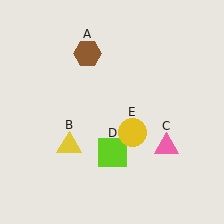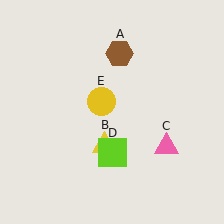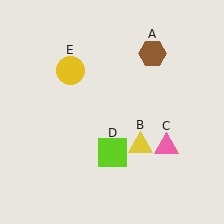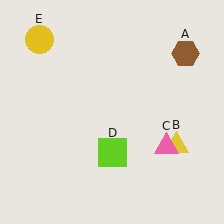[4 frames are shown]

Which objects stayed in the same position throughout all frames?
Pink triangle (object C) and lime square (object D) remained stationary.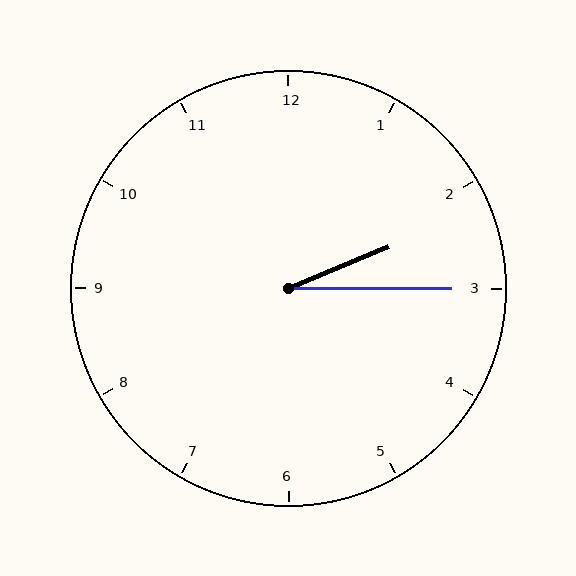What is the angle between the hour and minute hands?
Approximately 22 degrees.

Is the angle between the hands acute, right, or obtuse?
It is acute.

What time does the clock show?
2:15.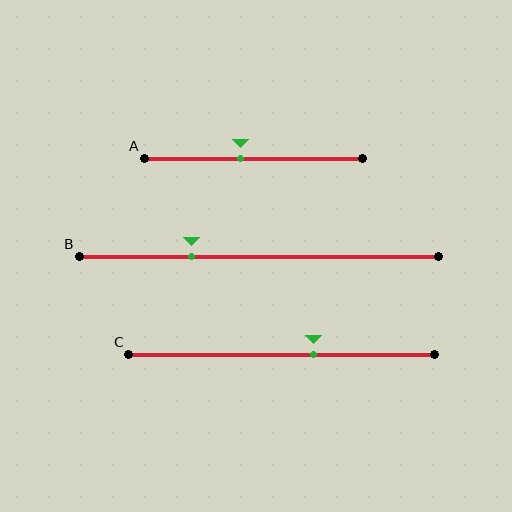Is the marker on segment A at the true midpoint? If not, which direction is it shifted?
No, the marker on segment A is shifted to the left by about 6% of the segment length.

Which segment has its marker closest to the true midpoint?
Segment A has its marker closest to the true midpoint.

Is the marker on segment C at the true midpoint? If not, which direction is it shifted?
No, the marker on segment C is shifted to the right by about 10% of the segment length.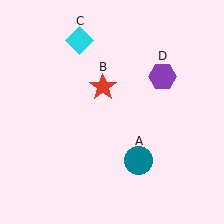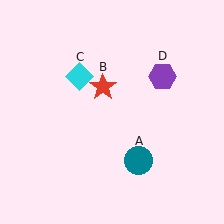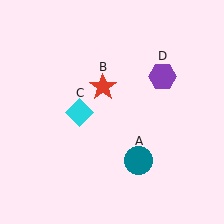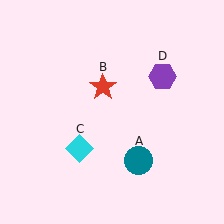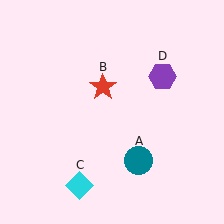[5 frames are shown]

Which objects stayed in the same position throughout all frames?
Teal circle (object A) and red star (object B) and purple hexagon (object D) remained stationary.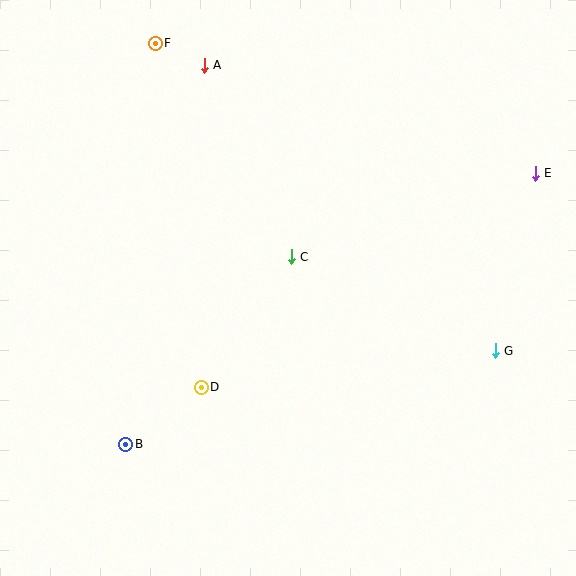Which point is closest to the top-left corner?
Point F is closest to the top-left corner.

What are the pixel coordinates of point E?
Point E is at (535, 173).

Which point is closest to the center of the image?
Point C at (291, 257) is closest to the center.